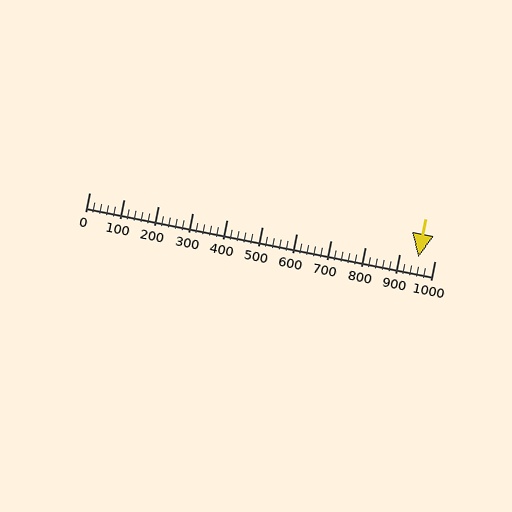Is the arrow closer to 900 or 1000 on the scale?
The arrow is closer to 1000.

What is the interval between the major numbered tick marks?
The major tick marks are spaced 100 units apart.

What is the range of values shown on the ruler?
The ruler shows values from 0 to 1000.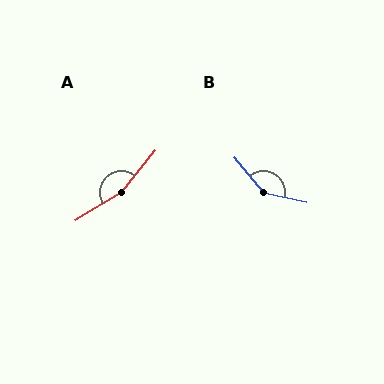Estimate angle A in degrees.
Approximately 161 degrees.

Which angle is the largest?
A, at approximately 161 degrees.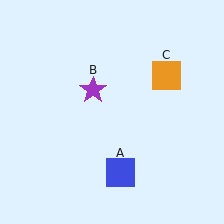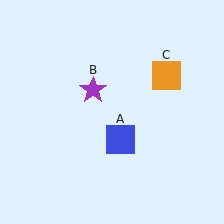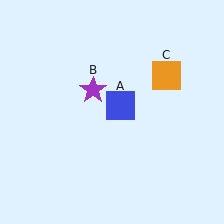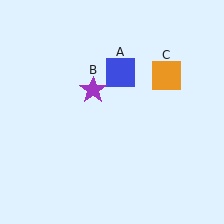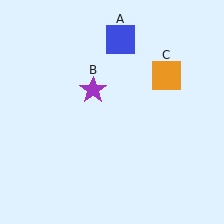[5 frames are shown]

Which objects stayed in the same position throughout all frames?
Purple star (object B) and orange square (object C) remained stationary.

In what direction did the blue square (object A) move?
The blue square (object A) moved up.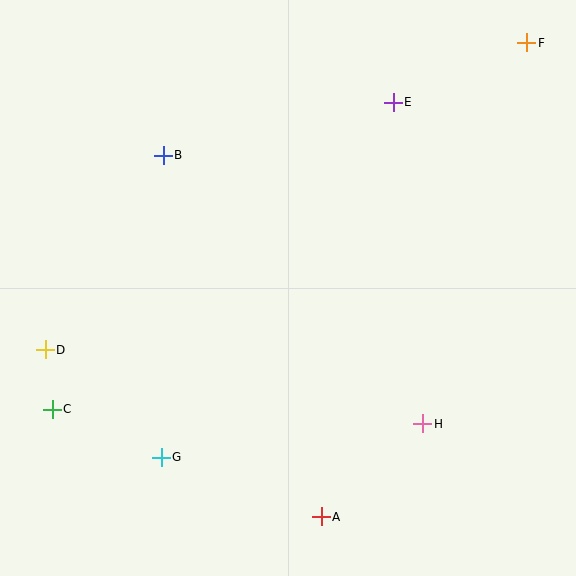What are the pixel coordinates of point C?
Point C is at (52, 409).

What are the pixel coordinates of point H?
Point H is at (423, 424).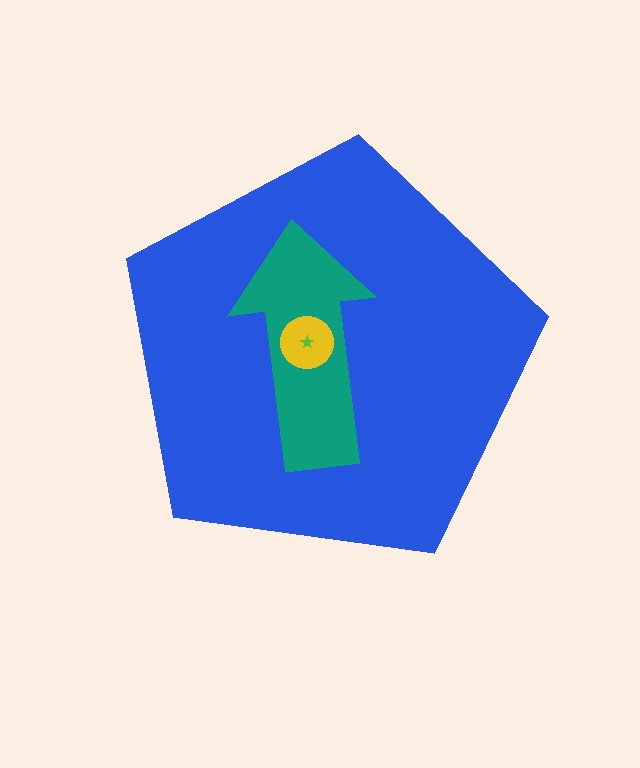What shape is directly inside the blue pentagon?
The teal arrow.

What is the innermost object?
The lime star.